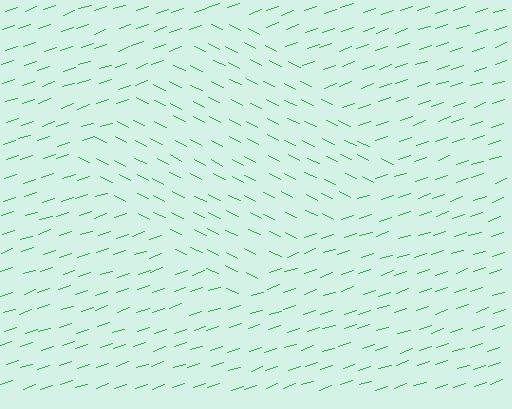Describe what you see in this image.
The image is filled with small green line segments. A diamond region in the image has lines oriented differently from the surrounding lines, creating a visible texture boundary.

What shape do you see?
I see a diamond.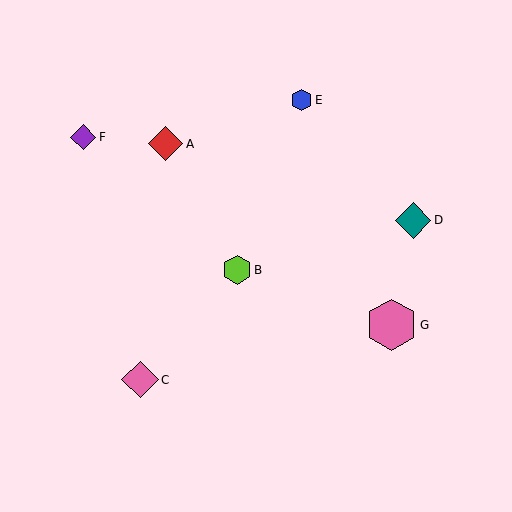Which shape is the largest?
The pink hexagon (labeled G) is the largest.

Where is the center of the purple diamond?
The center of the purple diamond is at (83, 137).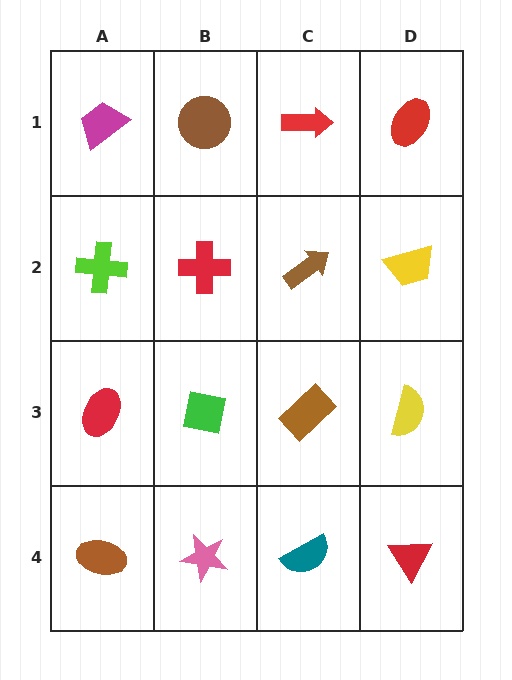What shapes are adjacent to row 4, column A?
A red ellipse (row 3, column A), a pink star (row 4, column B).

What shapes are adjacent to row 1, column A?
A lime cross (row 2, column A), a brown circle (row 1, column B).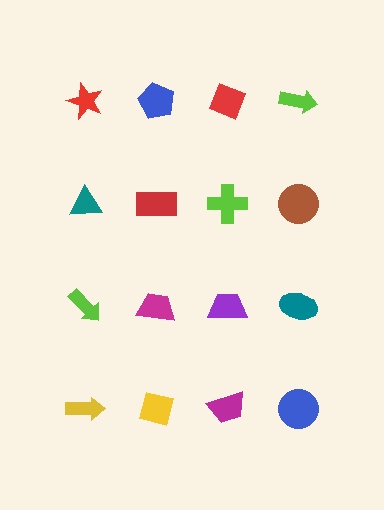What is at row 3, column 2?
A magenta trapezoid.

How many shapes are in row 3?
4 shapes.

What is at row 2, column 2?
A red rectangle.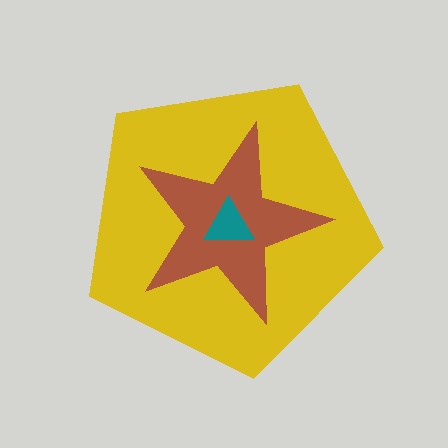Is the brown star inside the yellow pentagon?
Yes.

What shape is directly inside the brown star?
The teal triangle.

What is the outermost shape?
The yellow pentagon.